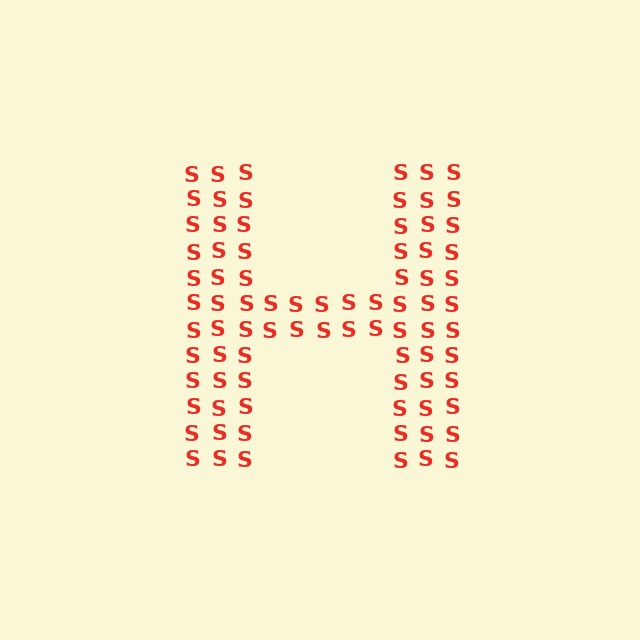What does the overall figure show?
The overall figure shows the letter H.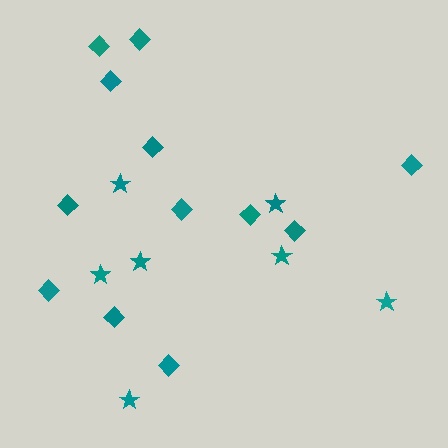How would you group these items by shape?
There are 2 groups: one group of stars (7) and one group of diamonds (12).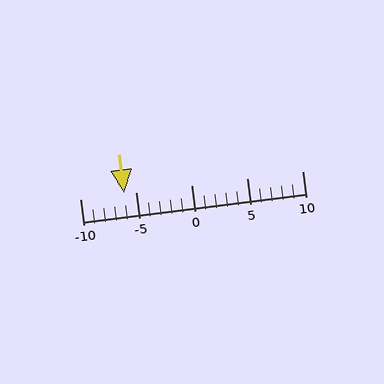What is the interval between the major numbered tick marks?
The major tick marks are spaced 5 units apart.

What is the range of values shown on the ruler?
The ruler shows values from -10 to 10.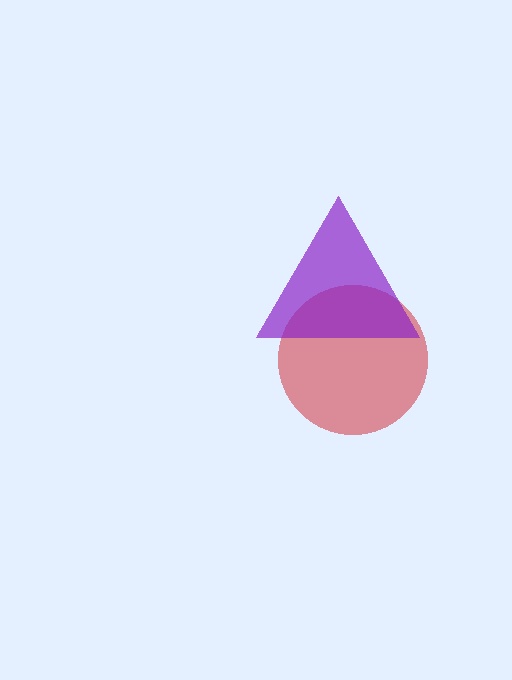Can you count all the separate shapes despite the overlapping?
Yes, there are 2 separate shapes.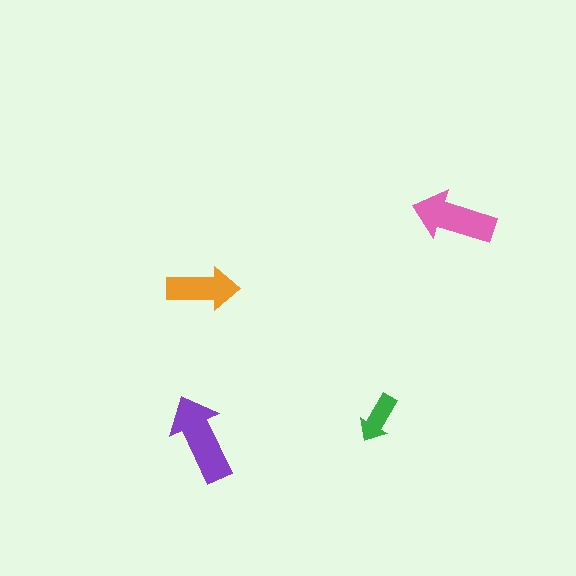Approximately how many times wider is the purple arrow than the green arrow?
About 2 times wider.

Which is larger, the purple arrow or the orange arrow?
The purple one.